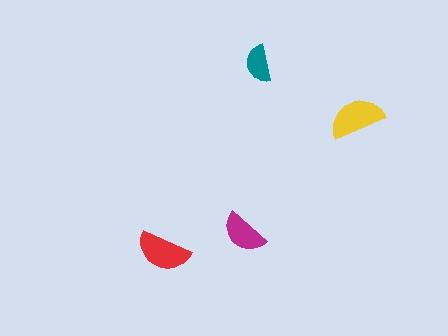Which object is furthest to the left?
The red semicircle is leftmost.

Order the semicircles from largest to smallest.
the yellow one, the red one, the magenta one, the teal one.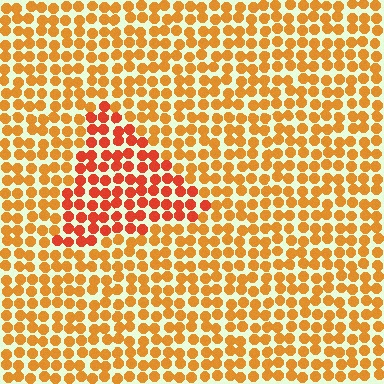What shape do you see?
I see a triangle.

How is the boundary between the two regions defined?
The boundary is defined purely by a slight shift in hue (about 27 degrees). Spacing, size, and orientation are identical on both sides.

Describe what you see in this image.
The image is filled with small orange elements in a uniform arrangement. A triangle-shaped region is visible where the elements are tinted to a slightly different hue, forming a subtle color boundary.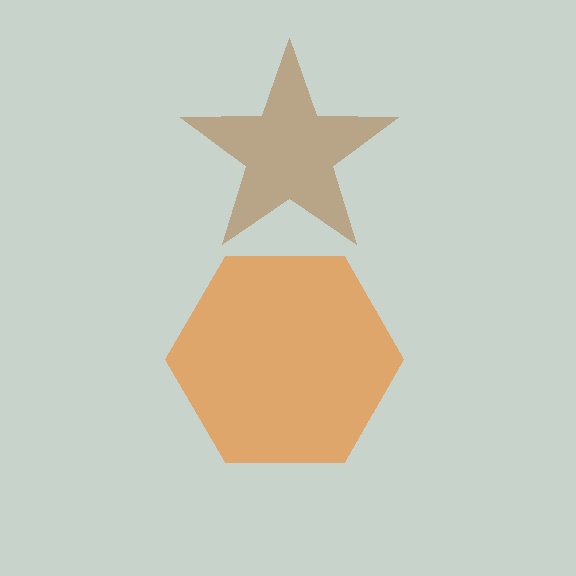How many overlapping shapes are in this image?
There are 2 overlapping shapes in the image.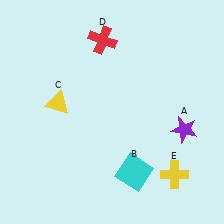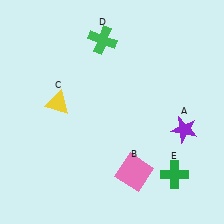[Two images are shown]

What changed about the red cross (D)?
In Image 1, D is red. In Image 2, it changed to green.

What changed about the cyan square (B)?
In Image 1, B is cyan. In Image 2, it changed to pink.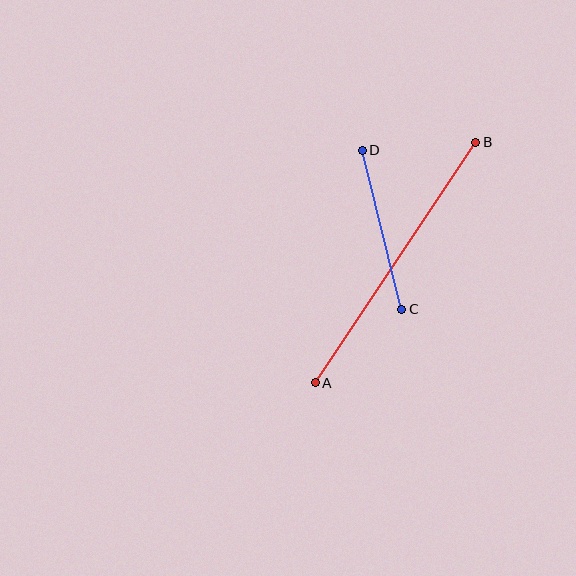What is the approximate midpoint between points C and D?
The midpoint is at approximately (382, 230) pixels.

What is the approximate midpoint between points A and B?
The midpoint is at approximately (395, 262) pixels.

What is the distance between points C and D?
The distance is approximately 164 pixels.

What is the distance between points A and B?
The distance is approximately 289 pixels.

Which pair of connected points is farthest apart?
Points A and B are farthest apart.